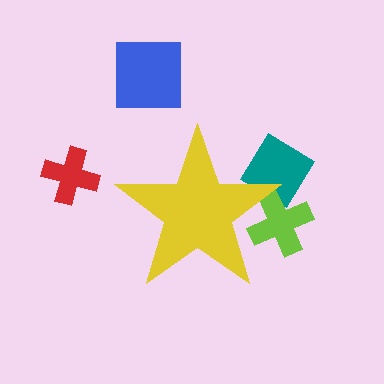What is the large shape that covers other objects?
A yellow star.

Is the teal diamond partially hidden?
Yes, the teal diamond is partially hidden behind the yellow star.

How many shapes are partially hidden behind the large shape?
2 shapes are partially hidden.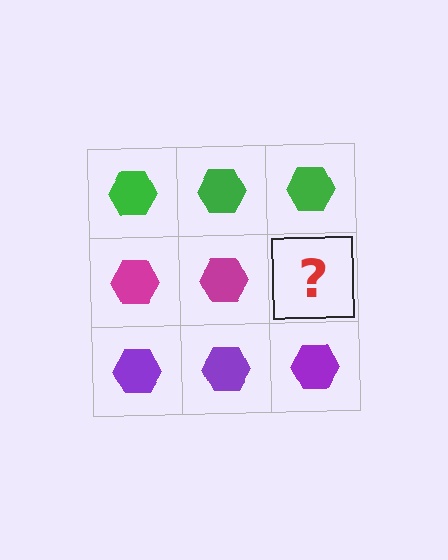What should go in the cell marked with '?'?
The missing cell should contain a magenta hexagon.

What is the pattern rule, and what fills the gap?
The rule is that each row has a consistent color. The gap should be filled with a magenta hexagon.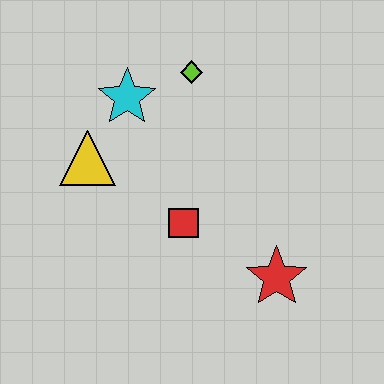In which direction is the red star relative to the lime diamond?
The red star is below the lime diamond.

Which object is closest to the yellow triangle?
The cyan star is closest to the yellow triangle.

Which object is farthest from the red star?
The cyan star is farthest from the red star.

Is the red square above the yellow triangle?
No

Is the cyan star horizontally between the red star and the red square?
No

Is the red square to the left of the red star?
Yes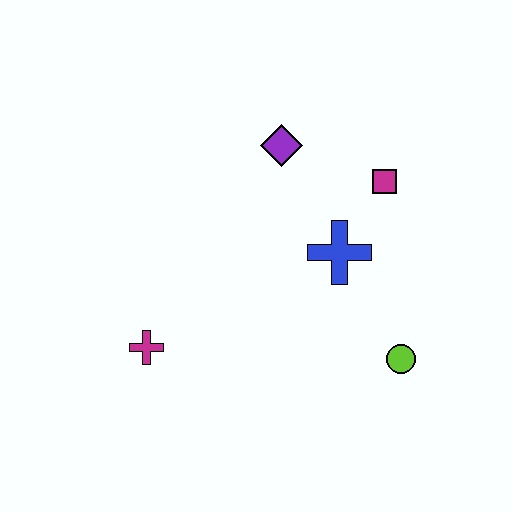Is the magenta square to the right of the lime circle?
No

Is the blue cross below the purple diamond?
Yes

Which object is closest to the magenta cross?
The blue cross is closest to the magenta cross.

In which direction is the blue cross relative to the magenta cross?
The blue cross is to the right of the magenta cross.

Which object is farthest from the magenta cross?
The magenta square is farthest from the magenta cross.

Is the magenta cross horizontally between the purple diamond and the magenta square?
No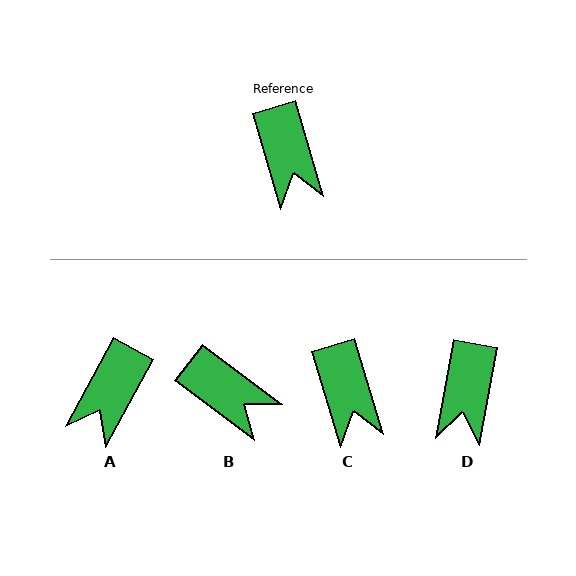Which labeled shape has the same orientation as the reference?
C.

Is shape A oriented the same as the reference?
No, it is off by about 45 degrees.